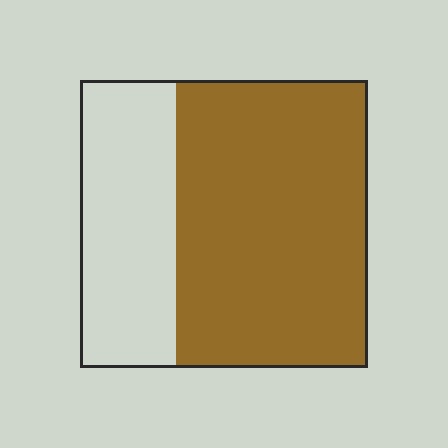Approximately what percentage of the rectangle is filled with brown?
Approximately 65%.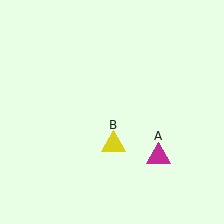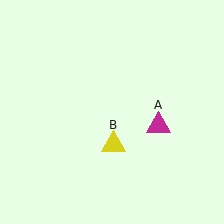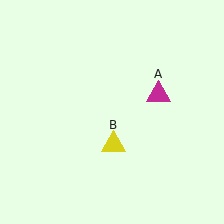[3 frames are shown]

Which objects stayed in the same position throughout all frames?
Yellow triangle (object B) remained stationary.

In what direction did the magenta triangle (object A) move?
The magenta triangle (object A) moved up.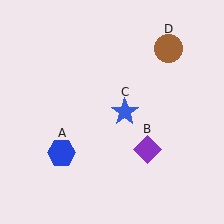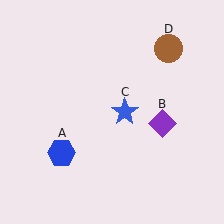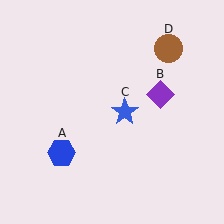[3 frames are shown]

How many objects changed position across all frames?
1 object changed position: purple diamond (object B).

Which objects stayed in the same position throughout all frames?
Blue hexagon (object A) and blue star (object C) and brown circle (object D) remained stationary.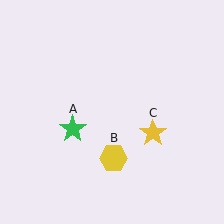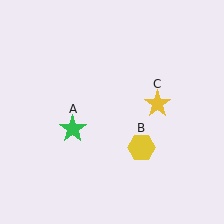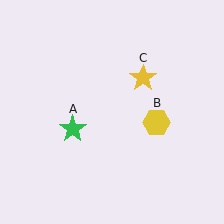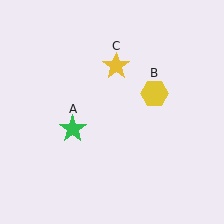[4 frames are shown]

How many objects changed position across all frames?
2 objects changed position: yellow hexagon (object B), yellow star (object C).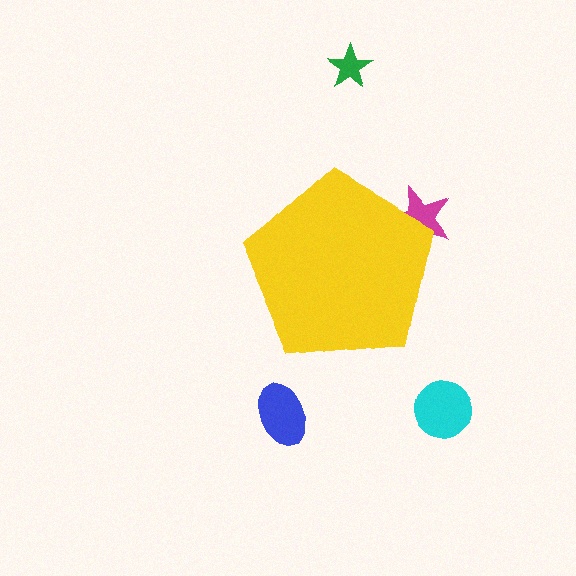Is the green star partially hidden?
No, the green star is fully visible.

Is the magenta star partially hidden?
Yes, the magenta star is partially hidden behind the yellow pentagon.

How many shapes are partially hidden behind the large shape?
1 shape is partially hidden.